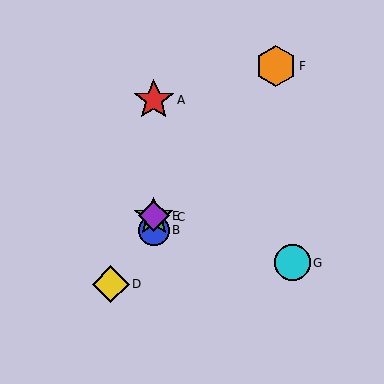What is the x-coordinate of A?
Object A is at x≈154.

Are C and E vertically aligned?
Yes, both are at x≈154.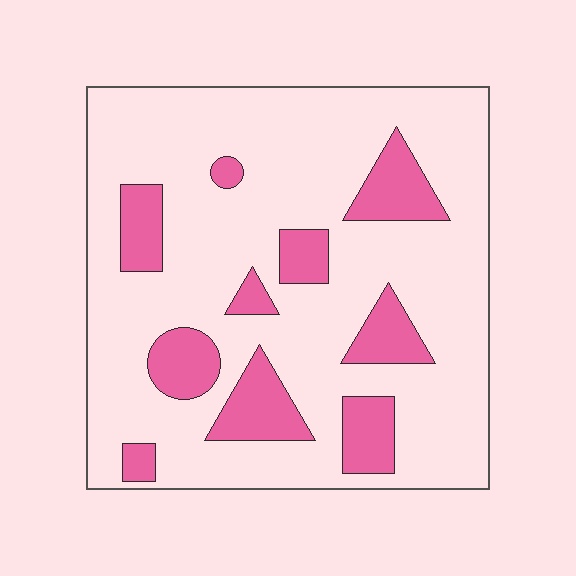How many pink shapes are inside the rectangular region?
10.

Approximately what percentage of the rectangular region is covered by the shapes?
Approximately 20%.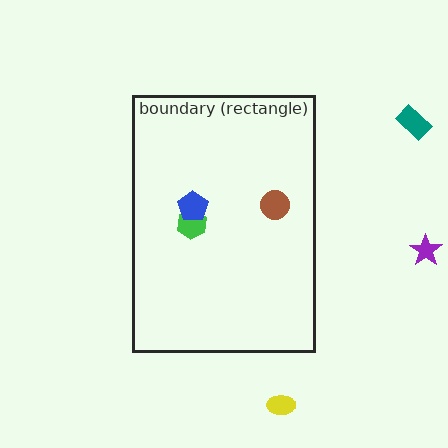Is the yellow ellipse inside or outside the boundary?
Outside.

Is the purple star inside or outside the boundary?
Outside.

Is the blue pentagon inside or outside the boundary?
Inside.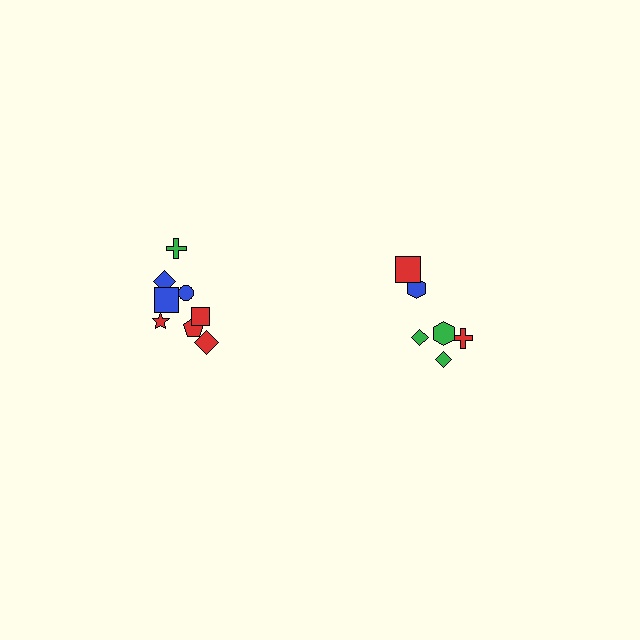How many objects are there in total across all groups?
There are 14 objects.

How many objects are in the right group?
There are 6 objects.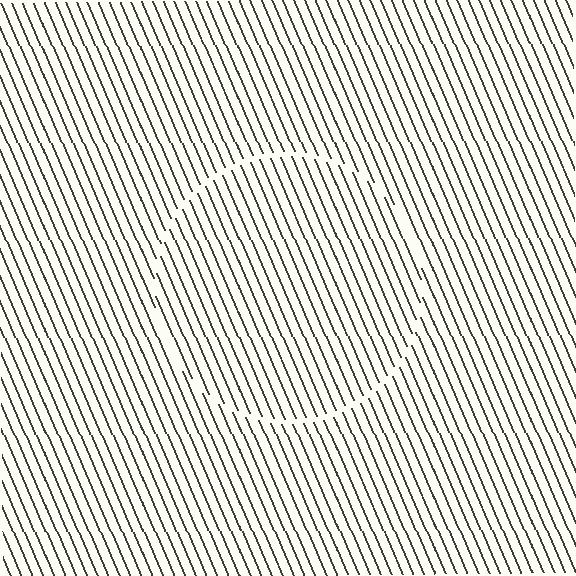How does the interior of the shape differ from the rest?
The interior of the shape contains the same grating, shifted by half a period — the contour is defined by the phase discontinuity where line-ends from the inner and outer gratings abut.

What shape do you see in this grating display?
An illusory circle. The interior of the shape contains the same grating, shifted by half a period — the contour is defined by the phase discontinuity where line-ends from the inner and outer gratings abut.